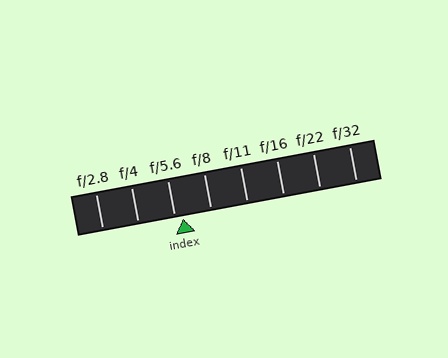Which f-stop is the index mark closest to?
The index mark is closest to f/5.6.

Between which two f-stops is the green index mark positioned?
The index mark is between f/5.6 and f/8.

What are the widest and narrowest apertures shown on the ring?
The widest aperture shown is f/2.8 and the narrowest is f/32.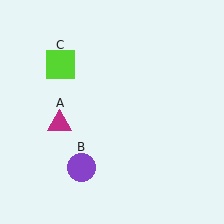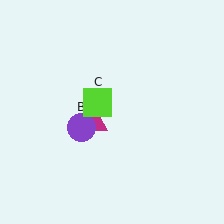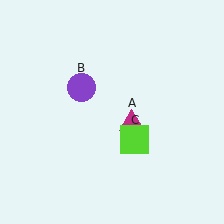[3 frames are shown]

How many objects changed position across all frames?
3 objects changed position: magenta triangle (object A), purple circle (object B), lime square (object C).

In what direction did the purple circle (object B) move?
The purple circle (object B) moved up.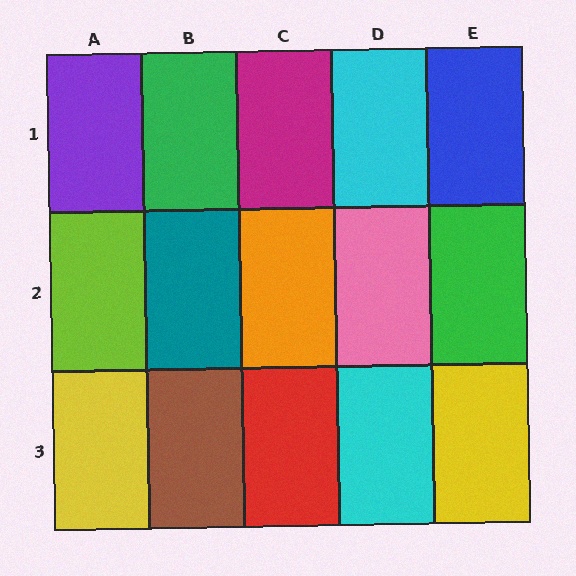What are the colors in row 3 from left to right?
Yellow, brown, red, cyan, yellow.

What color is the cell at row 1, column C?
Magenta.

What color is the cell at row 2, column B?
Teal.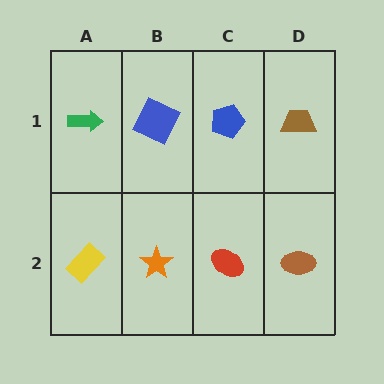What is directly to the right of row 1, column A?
A blue square.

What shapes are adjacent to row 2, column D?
A brown trapezoid (row 1, column D), a red ellipse (row 2, column C).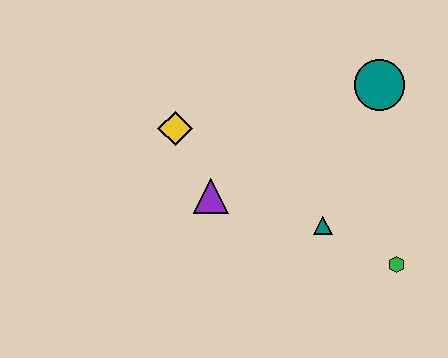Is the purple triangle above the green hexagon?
Yes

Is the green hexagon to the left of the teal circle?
No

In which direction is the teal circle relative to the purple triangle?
The teal circle is to the right of the purple triangle.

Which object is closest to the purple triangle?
The yellow diamond is closest to the purple triangle.